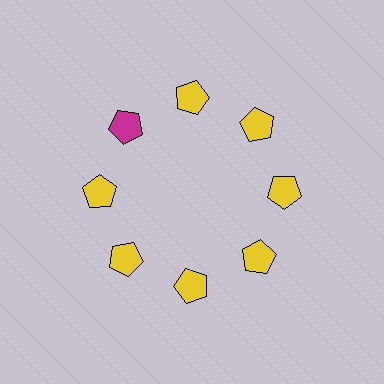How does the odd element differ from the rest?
It has a different color: magenta instead of yellow.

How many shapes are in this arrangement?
There are 8 shapes arranged in a ring pattern.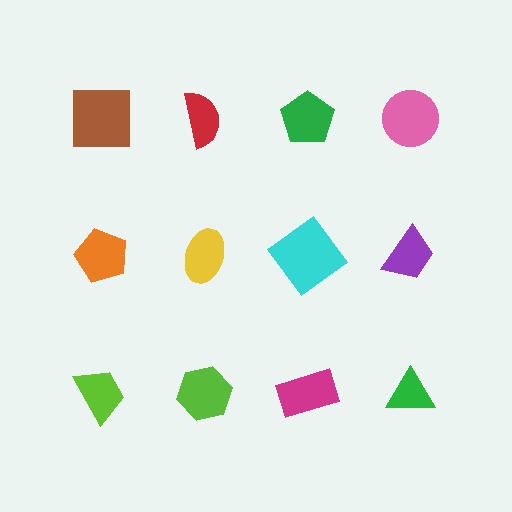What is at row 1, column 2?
A red semicircle.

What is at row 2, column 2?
A yellow ellipse.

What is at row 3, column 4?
A green triangle.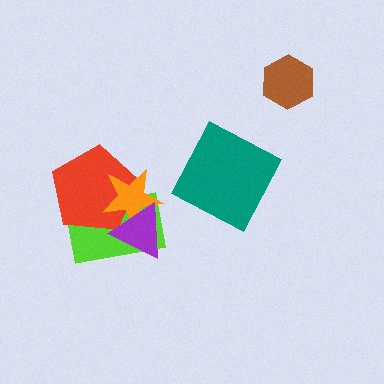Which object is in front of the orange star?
The purple triangle is in front of the orange star.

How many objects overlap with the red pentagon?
3 objects overlap with the red pentagon.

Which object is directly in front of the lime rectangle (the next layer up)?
The red pentagon is directly in front of the lime rectangle.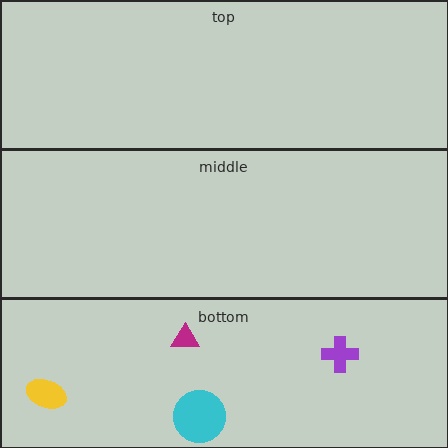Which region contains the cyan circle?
The bottom region.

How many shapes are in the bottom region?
4.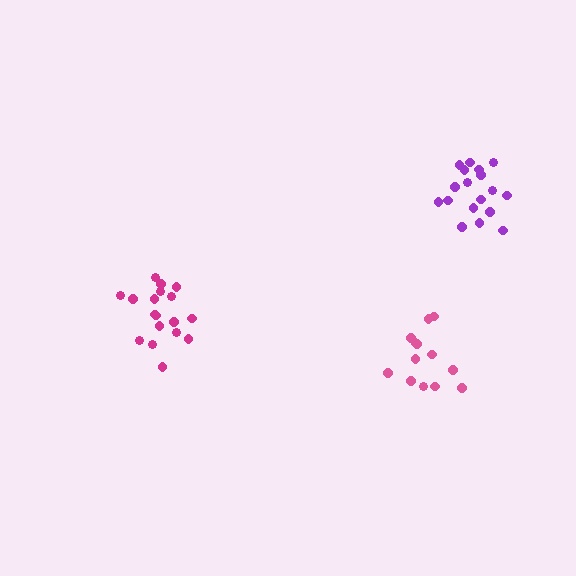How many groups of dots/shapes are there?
There are 3 groups.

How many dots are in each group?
Group 1: 18 dots, Group 2: 18 dots, Group 3: 13 dots (49 total).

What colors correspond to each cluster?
The clusters are colored: magenta, purple, pink.